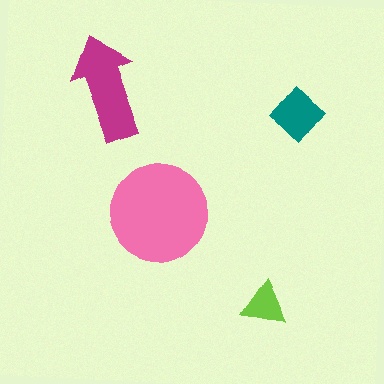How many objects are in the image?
There are 4 objects in the image.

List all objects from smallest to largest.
The lime triangle, the teal diamond, the magenta arrow, the pink circle.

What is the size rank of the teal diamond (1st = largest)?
3rd.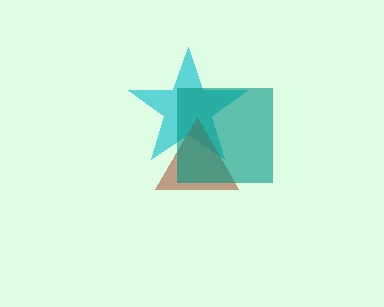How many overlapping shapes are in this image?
There are 3 overlapping shapes in the image.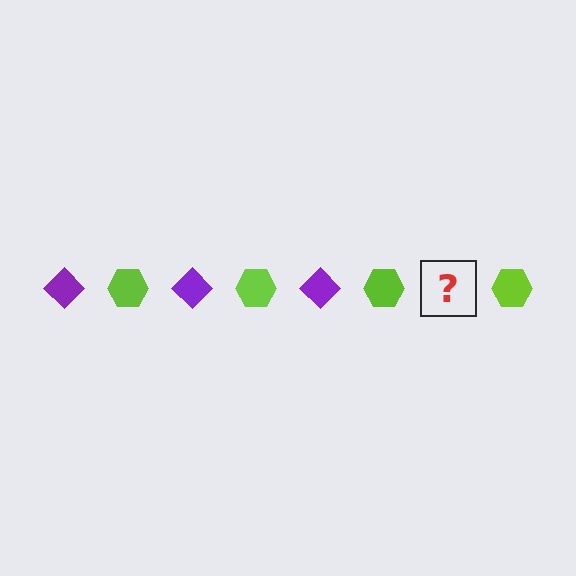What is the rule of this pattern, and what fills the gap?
The rule is that the pattern alternates between purple diamond and lime hexagon. The gap should be filled with a purple diamond.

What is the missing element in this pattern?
The missing element is a purple diamond.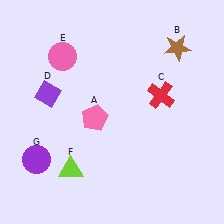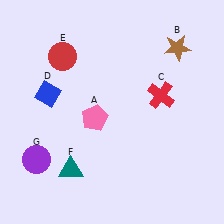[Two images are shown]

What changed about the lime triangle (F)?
In Image 1, F is lime. In Image 2, it changed to teal.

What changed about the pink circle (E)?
In Image 1, E is pink. In Image 2, it changed to red.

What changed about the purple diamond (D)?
In Image 1, D is purple. In Image 2, it changed to blue.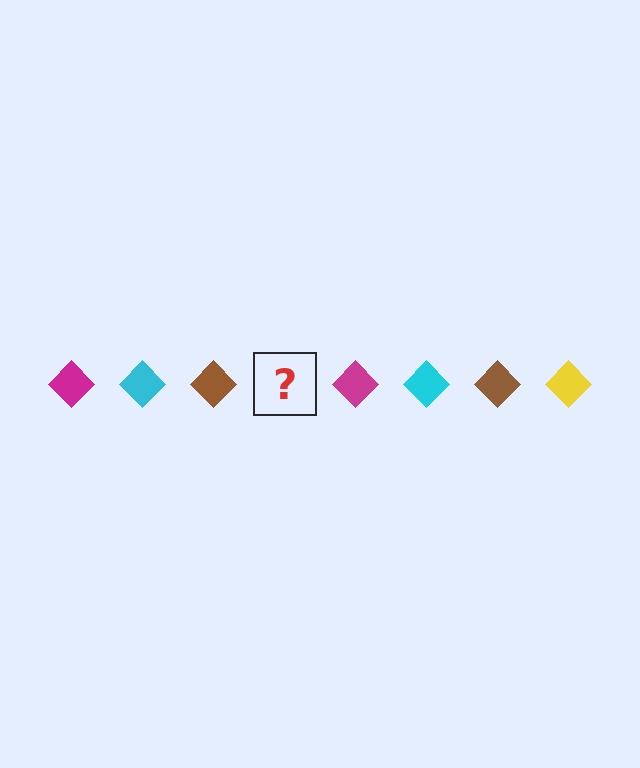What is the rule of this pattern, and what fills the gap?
The rule is that the pattern cycles through magenta, cyan, brown, yellow diamonds. The gap should be filled with a yellow diamond.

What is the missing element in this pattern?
The missing element is a yellow diamond.